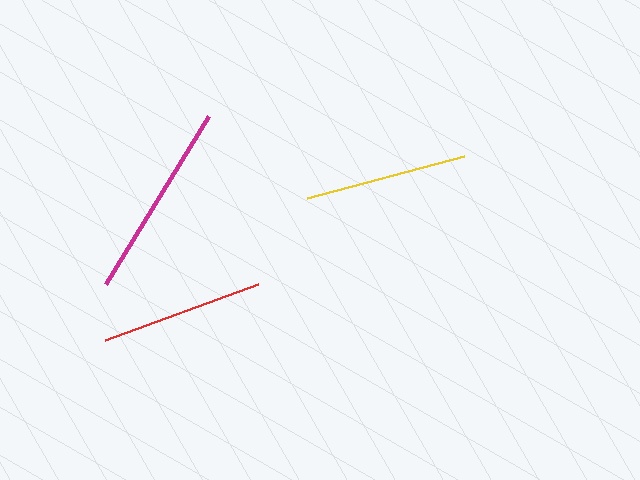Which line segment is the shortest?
The yellow line is the shortest at approximately 162 pixels.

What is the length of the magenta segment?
The magenta segment is approximately 196 pixels long.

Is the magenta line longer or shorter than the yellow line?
The magenta line is longer than the yellow line.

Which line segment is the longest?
The magenta line is the longest at approximately 196 pixels.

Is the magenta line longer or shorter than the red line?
The magenta line is longer than the red line.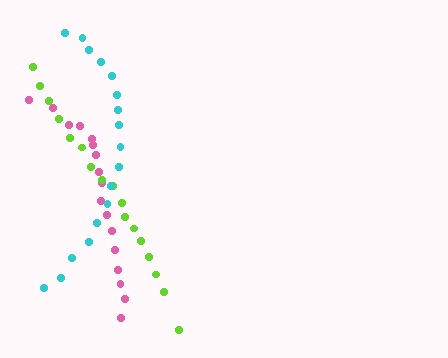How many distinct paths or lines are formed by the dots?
There are 3 distinct paths.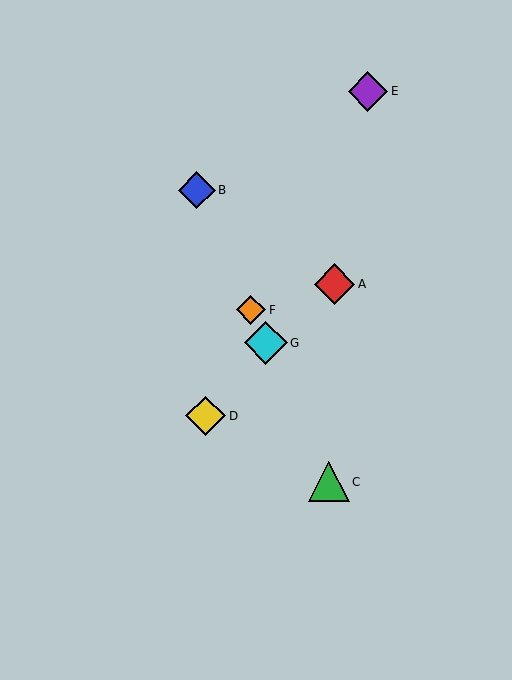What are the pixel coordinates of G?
Object G is at (266, 343).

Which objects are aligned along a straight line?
Objects B, C, F, G are aligned along a straight line.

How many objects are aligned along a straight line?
4 objects (B, C, F, G) are aligned along a straight line.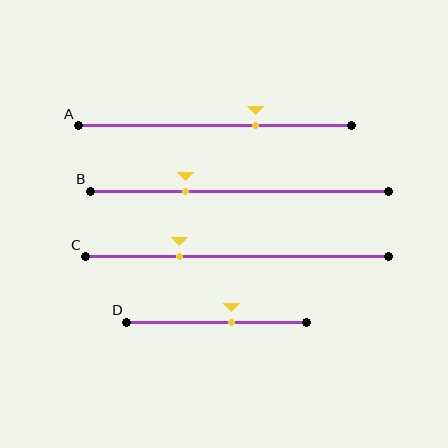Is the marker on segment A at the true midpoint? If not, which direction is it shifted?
No, the marker on segment A is shifted to the right by about 15% of the segment length.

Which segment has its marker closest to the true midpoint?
Segment D has its marker closest to the true midpoint.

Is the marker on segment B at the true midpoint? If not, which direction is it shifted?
No, the marker on segment B is shifted to the left by about 18% of the segment length.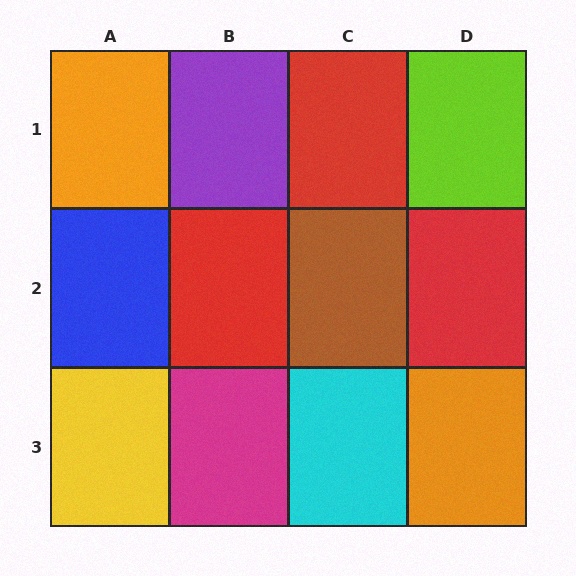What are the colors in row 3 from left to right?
Yellow, magenta, cyan, orange.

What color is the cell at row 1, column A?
Orange.